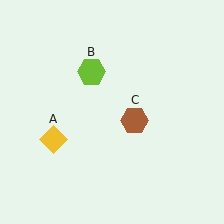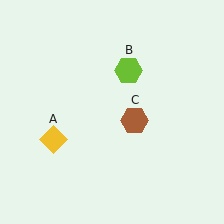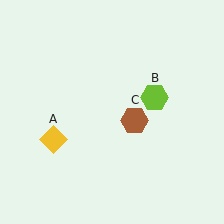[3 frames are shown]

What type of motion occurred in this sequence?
The lime hexagon (object B) rotated clockwise around the center of the scene.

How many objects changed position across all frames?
1 object changed position: lime hexagon (object B).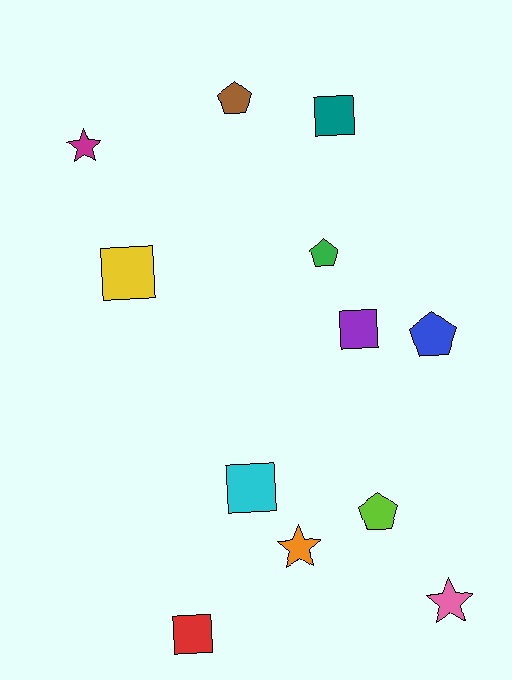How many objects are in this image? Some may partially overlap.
There are 12 objects.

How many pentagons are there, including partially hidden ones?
There are 4 pentagons.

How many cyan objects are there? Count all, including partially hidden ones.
There is 1 cyan object.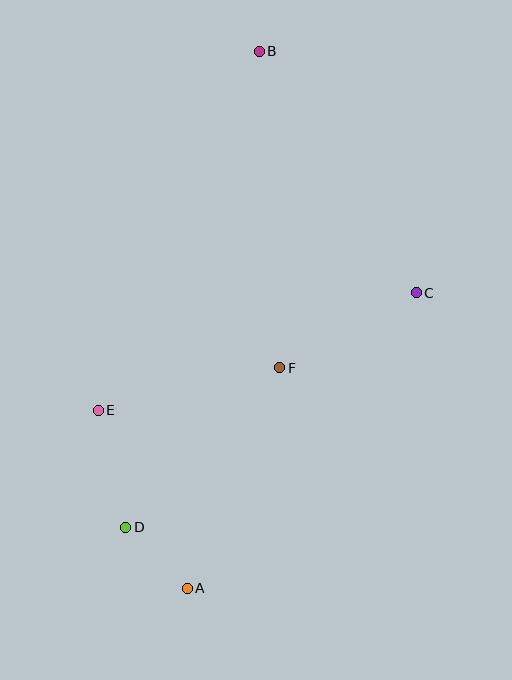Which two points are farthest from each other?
Points A and B are farthest from each other.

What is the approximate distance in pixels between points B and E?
The distance between B and E is approximately 393 pixels.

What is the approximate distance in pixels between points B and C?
The distance between B and C is approximately 288 pixels.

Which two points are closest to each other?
Points A and D are closest to each other.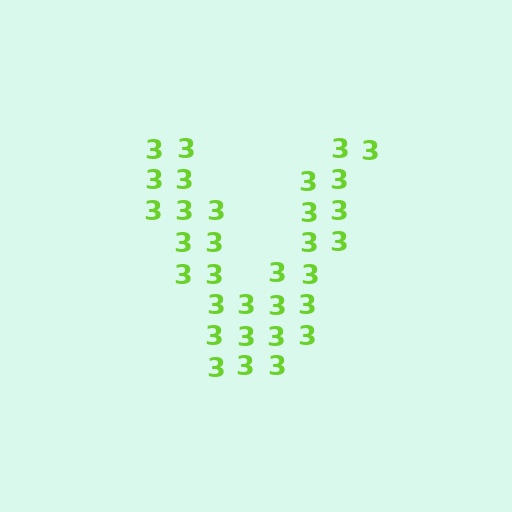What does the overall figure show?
The overall figure shows the letter V.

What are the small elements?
The small elements are digit 3's.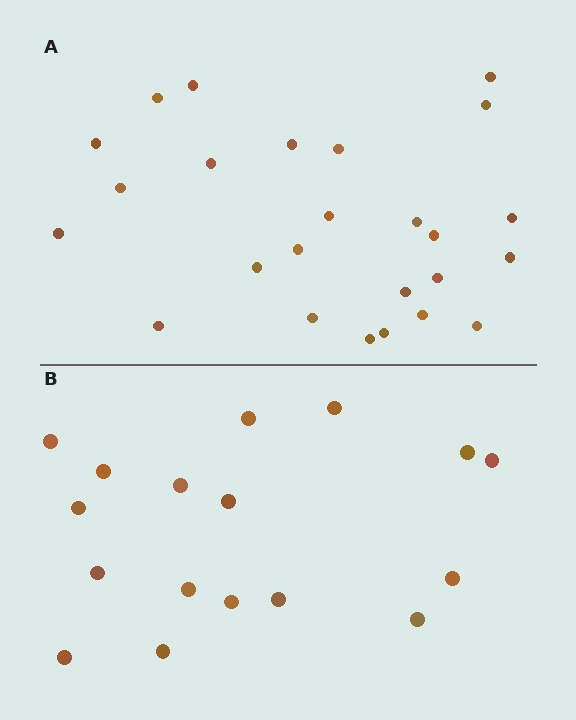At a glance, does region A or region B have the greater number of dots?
Region A (the top region) has more dots.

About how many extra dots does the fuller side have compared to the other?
Region A has roughly 8 or so more dots than region B.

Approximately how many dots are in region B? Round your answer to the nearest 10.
About 20 dots. (The exact count is 17, which rounds to 20.)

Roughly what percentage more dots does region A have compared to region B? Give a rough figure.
About 45% more.